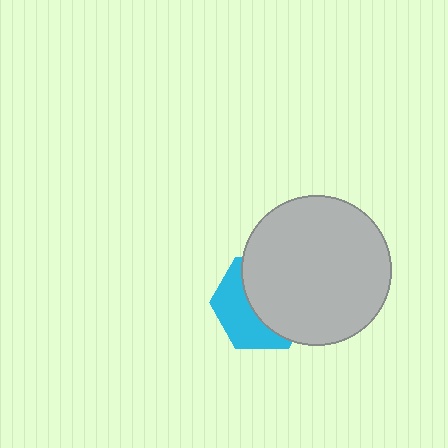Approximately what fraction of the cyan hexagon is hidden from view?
Roughly 58% of the cyan hexagon is hidden behind the light gray circle.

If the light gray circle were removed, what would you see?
You would see the complete cyan hexagon.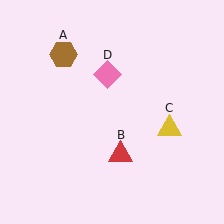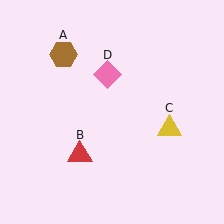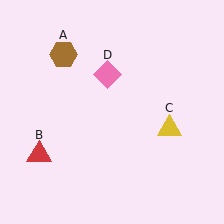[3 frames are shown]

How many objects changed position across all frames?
1 object changed position: red triangle (object B).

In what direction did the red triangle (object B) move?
The red triangle (object B) moved left.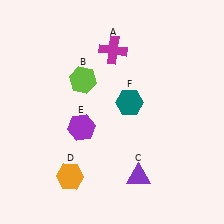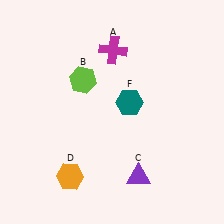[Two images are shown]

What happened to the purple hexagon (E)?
The purple hexagon (E) was removed in Image 2. It was in the bottom-left area of Image 1.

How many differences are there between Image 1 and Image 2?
There is 1 difference between the two images.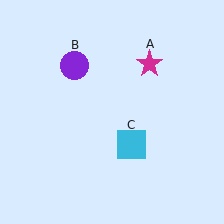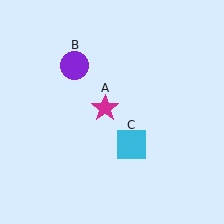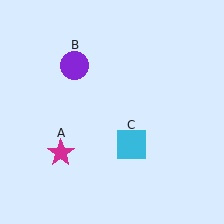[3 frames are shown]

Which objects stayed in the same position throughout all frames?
Purple circle (object B) and cyan square (object C) remained stationary.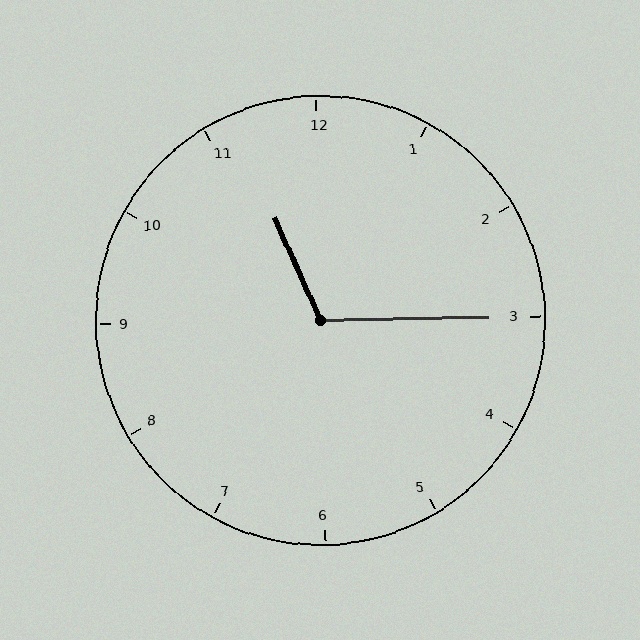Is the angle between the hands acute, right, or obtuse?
It is obtuse.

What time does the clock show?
11:15.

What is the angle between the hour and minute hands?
Approximately 112 degrees.